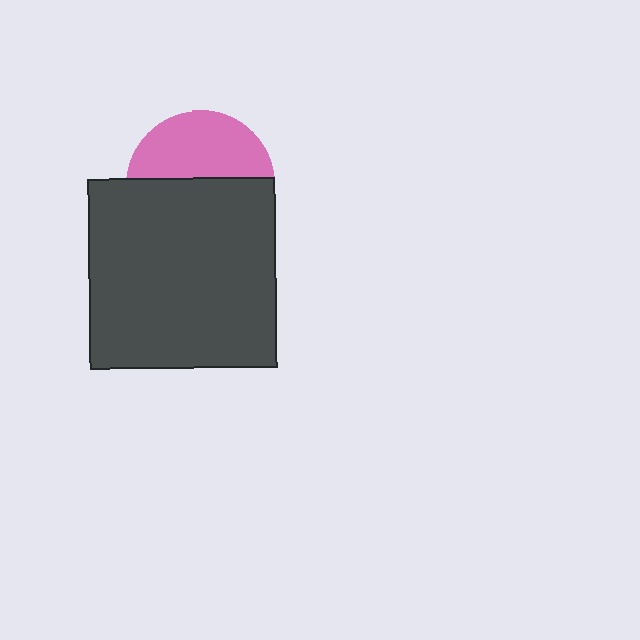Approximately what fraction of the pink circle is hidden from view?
Roughly 57% of the pink circle is hidden behind the dark gray rectangle.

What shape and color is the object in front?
The object in front is a dark gray rectangle.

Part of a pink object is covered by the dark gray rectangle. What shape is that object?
It is a circle.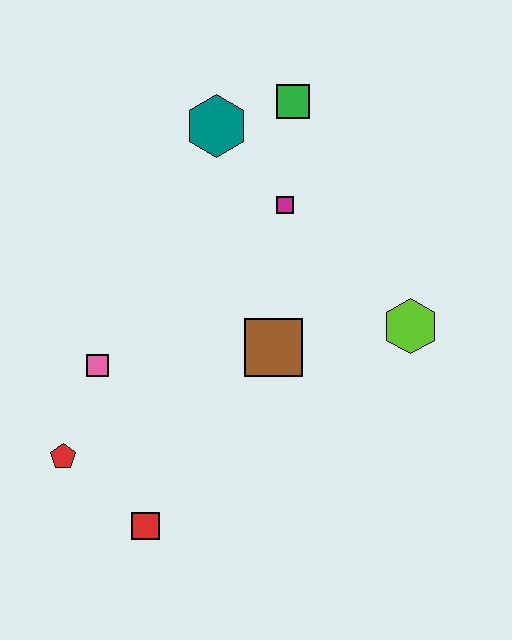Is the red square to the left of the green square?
Yes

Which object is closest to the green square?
The teal hexagon is closest to the green square.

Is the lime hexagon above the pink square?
Yes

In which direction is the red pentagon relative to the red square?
The red pentagon is to the left of the red square.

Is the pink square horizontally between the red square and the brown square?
No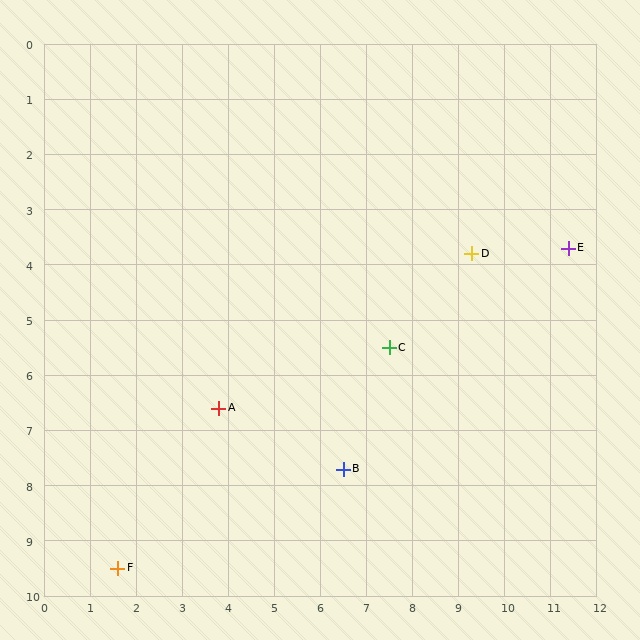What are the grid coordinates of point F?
Point F is at approximately (1.6, 9.5).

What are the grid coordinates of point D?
Point D is at approximately (9.3, 3.8).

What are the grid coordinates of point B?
Point B is at approximately (6.5, 7.7).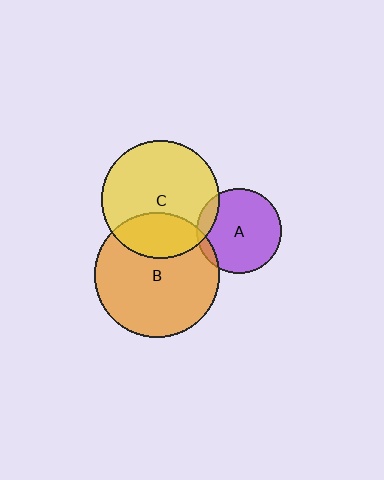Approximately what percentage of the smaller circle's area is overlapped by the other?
Approximately 30%.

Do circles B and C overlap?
Yes.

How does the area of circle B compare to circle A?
Approximately 2.2 times.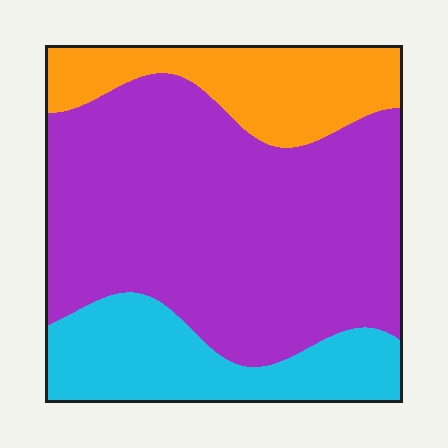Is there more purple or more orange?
Purple.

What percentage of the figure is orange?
Orange covers roughly 20% of the figure.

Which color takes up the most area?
Purple, at roughly 60%.